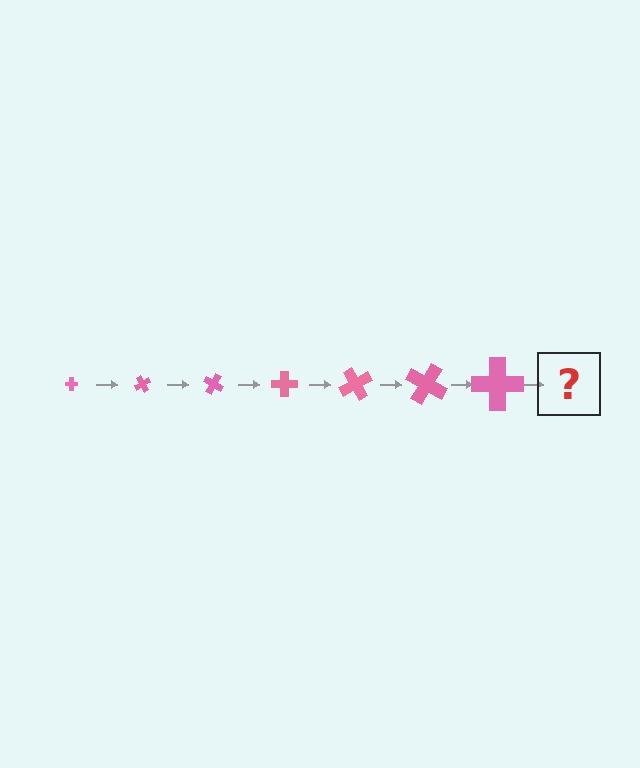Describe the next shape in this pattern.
It should be a cross, larger than the previous one and rotated 420 degrees from the start.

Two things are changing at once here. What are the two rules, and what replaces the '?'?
The two rules are that the cross grows larger each step and it rotates 60 degrees each step. The '?' should be a cross, larger than the previous one and rotated 420 degrees from the start.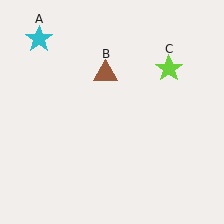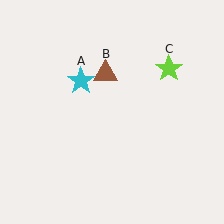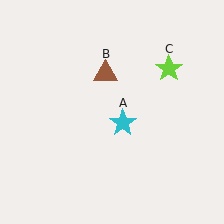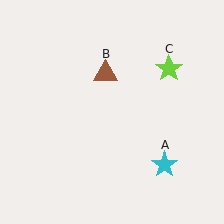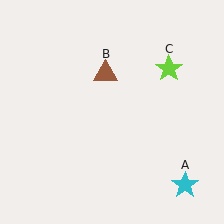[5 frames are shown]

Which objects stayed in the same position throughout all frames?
Brown triangle (object B) and lime star (object C) remained stationary.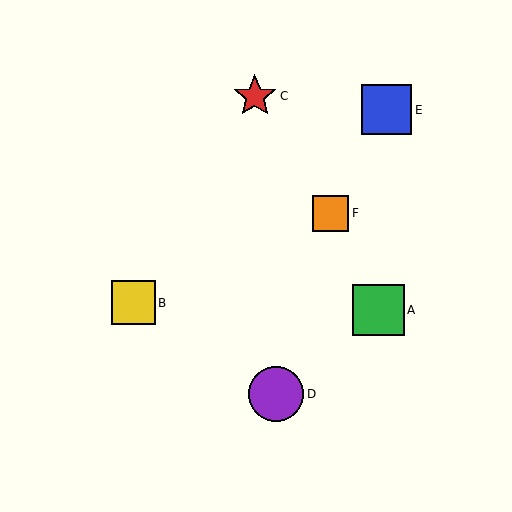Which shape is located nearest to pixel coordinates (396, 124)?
The blue square (labeled E) at (387, 110) is nearest to that location.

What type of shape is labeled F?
Shape F is an orange square.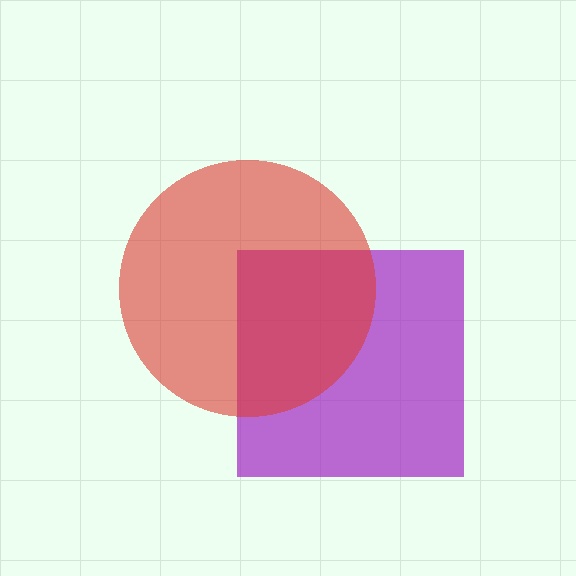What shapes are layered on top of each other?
The layered shapes are: a purple square, a red circle.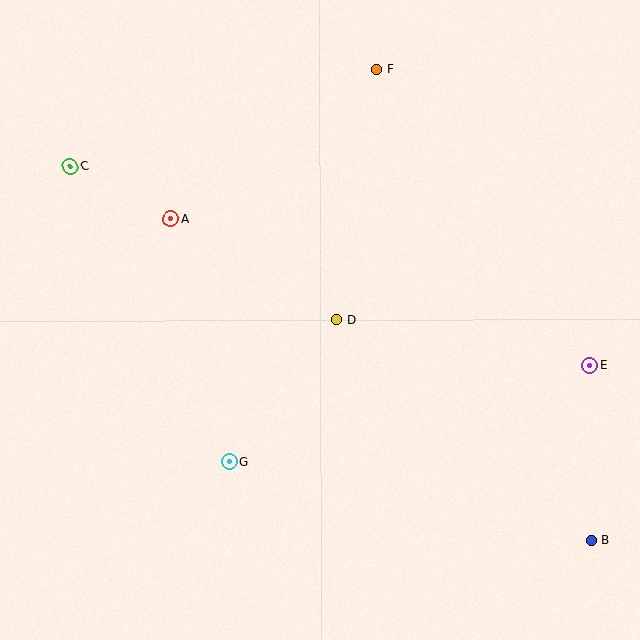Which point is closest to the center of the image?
Point D at (337, 320) is closest to the center.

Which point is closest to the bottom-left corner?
Point G is closest to the bottom-left corner.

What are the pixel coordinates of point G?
Point G is at (230, 462).